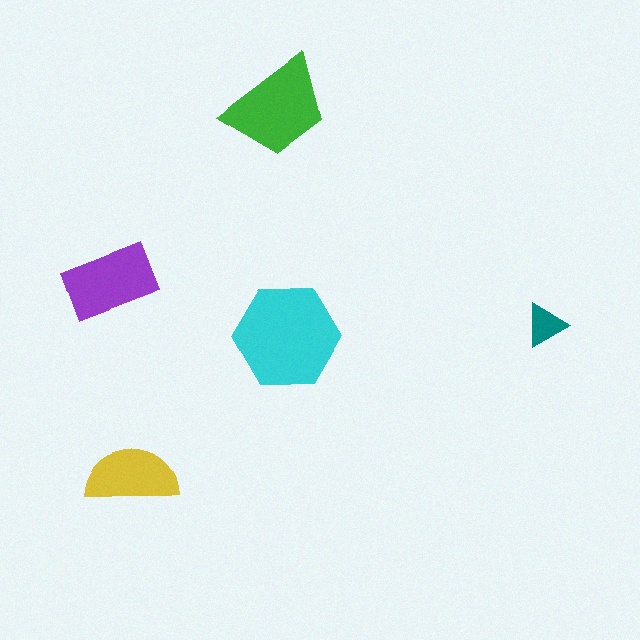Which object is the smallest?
The teal triangle.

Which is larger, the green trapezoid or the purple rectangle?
The green trapezoid.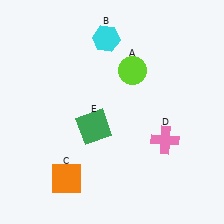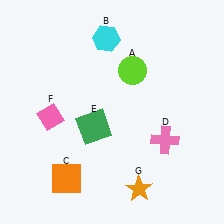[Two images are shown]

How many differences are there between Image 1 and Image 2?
There are 2 differences between the two images.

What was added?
A pink diamond (F), an orange star (G) were added in Image 2.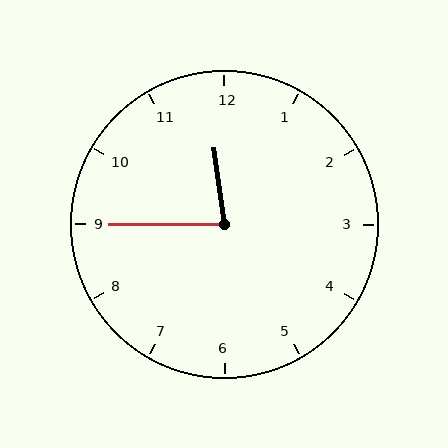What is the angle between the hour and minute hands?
Approximately 82 degrees.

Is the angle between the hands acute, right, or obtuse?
It is acute.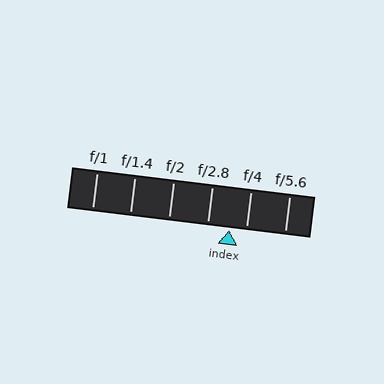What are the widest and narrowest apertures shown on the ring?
The widest aperture shown is f/1 and the narrowest is f/5.6.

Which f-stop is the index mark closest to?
The index mark is closest to f/4.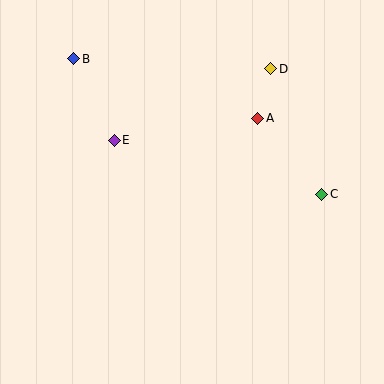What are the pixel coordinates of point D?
Point D is at (271, 69).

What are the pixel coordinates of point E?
Point E is at (114, 140).